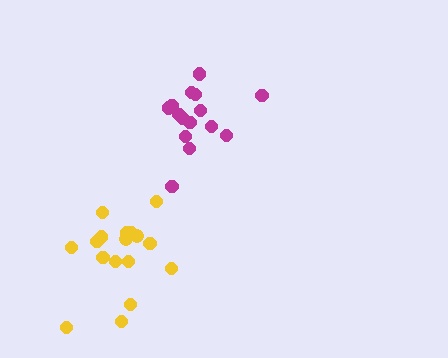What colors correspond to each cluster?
The clusters are colored: yellow, magenta.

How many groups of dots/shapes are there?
There are 2 groups.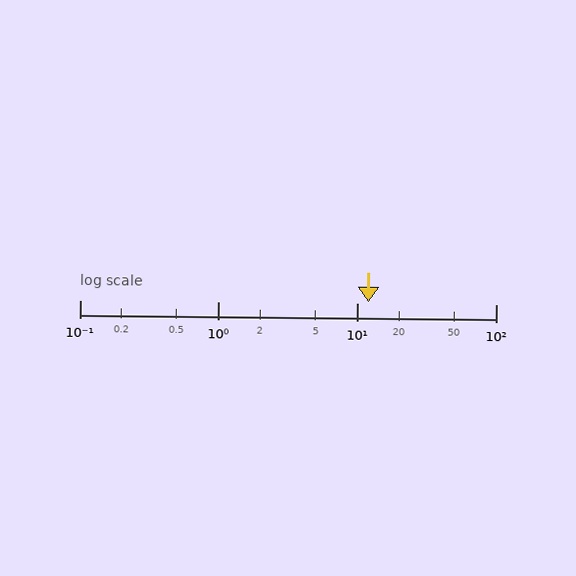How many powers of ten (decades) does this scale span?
The scale spans 3 decades, from 0.1 to 100.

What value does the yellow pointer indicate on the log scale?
The pointer indicates approximately 12.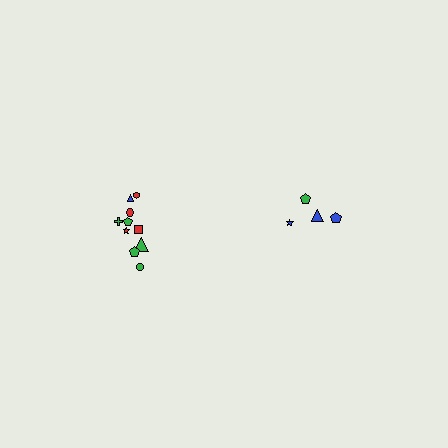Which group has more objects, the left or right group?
The left group.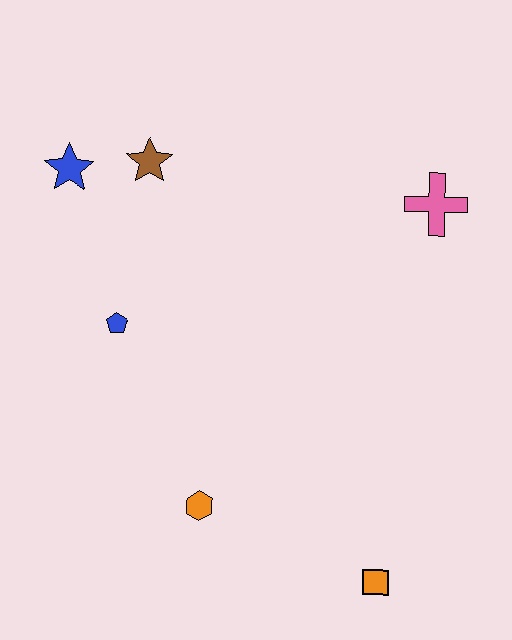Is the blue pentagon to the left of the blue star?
No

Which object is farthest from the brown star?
The orange square is farthest from the brown star.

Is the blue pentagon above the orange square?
Yes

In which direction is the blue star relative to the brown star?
The blue star is to the left of the brown star.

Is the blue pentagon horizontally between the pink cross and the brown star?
No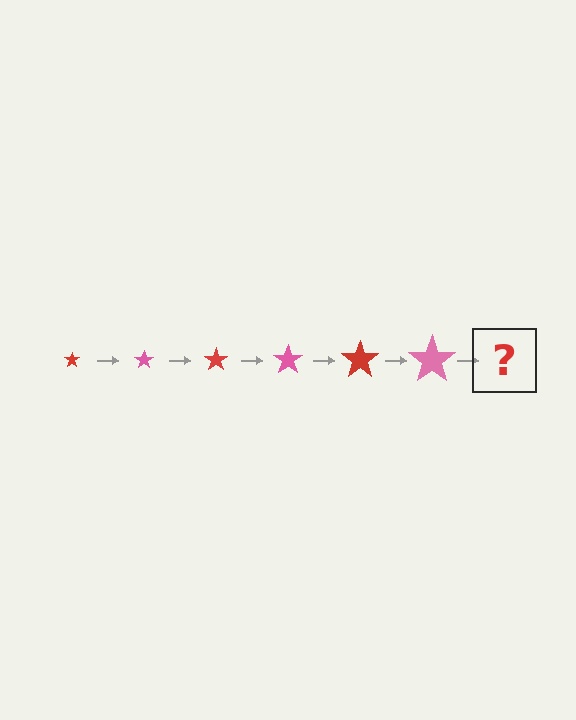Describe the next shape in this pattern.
It should be a red star, larger than the previous one.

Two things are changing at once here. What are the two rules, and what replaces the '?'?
The two rules are that the star grows larger each step and the color cycles through red and pink. The '?' should be a red star, larger than the previous one.